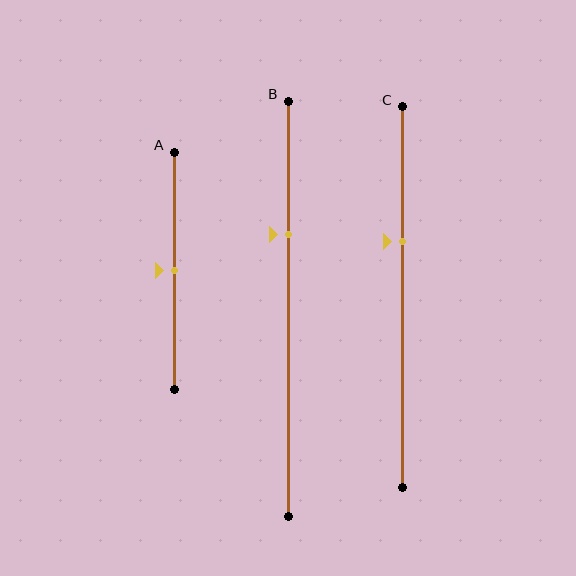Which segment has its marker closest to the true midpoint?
Segment A has its marker closest to the true midpoint.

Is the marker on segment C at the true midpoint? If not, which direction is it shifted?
No, the marker on segment C is shifted upward by about 14% of the segment length.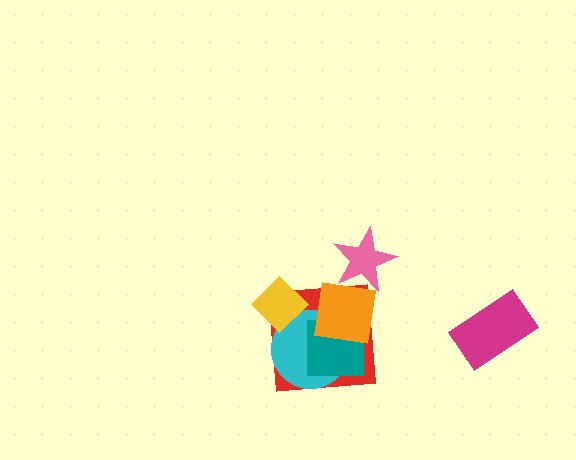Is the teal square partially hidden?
Yes, it is partially covered by another shape.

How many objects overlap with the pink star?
1 object overlaps with the pink star.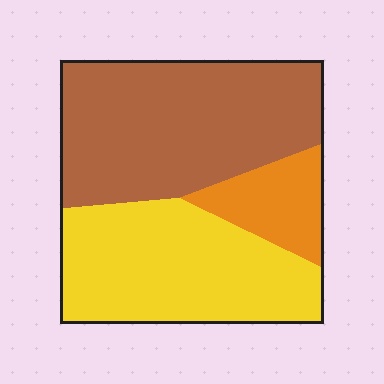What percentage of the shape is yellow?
Yellow covers roughly 40% of the shape.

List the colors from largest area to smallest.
From largest to smallest: brown, yellow, orange.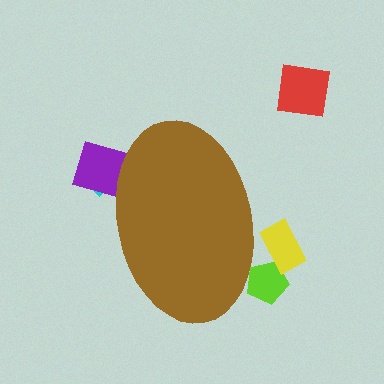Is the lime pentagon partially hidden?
Yes, the lime pentagon is partially hidden behind the brown ellipse.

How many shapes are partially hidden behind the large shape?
4 shapes are partially hidden.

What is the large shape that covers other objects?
A brown ellipse.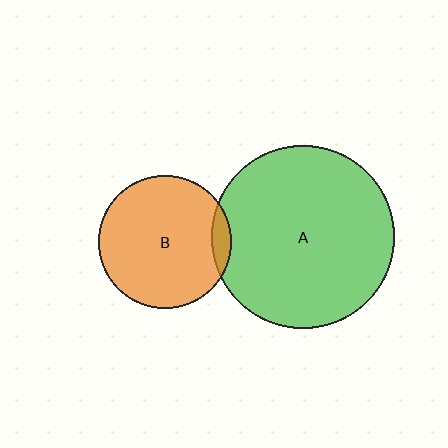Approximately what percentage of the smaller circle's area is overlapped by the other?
Approximately 5%.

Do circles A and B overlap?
Yes.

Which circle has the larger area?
Circle A (green).